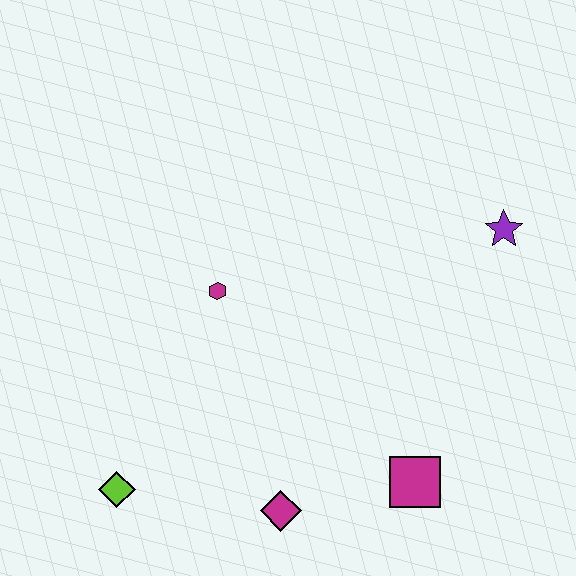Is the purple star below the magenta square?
No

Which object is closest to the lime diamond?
The magenta diamond is closest to the lime diamond.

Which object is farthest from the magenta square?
The lime diamond is farthest from the magenta square.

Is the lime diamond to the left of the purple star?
Yes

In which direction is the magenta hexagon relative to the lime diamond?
The magenta hexagon is above the lime diamond.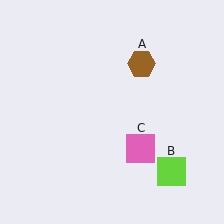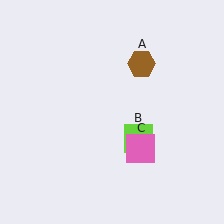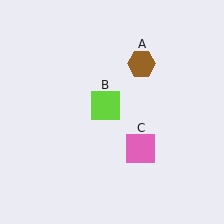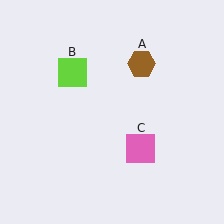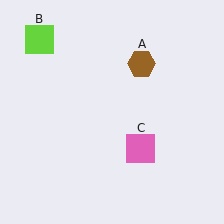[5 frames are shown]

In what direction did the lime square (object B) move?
The lime square (object B) moved up and to the left.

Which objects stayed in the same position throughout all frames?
Brown hexagon (object A) and pink square (object C) remained stationary.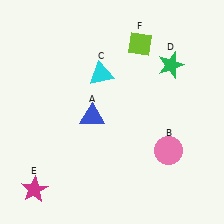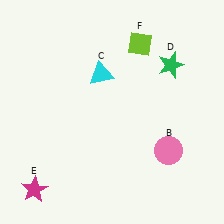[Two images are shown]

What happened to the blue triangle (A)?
The blue triangle (A) was removed in Image 2. It was in the bottom-left area of Image 1.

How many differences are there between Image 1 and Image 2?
There is 1 difference between the two images.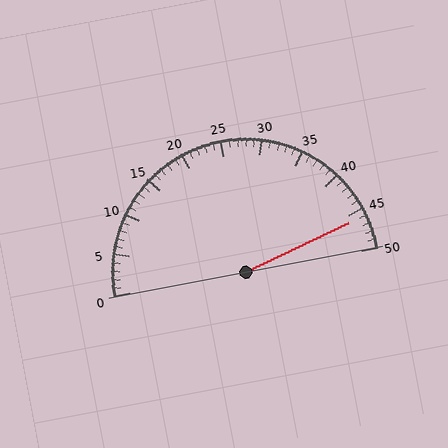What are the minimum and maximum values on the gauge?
The gauge ranges from 0 to 50.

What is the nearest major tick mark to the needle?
The nearest major tick mark is 45.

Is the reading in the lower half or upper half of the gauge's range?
The reading is in the upper half of the range (0 to 50).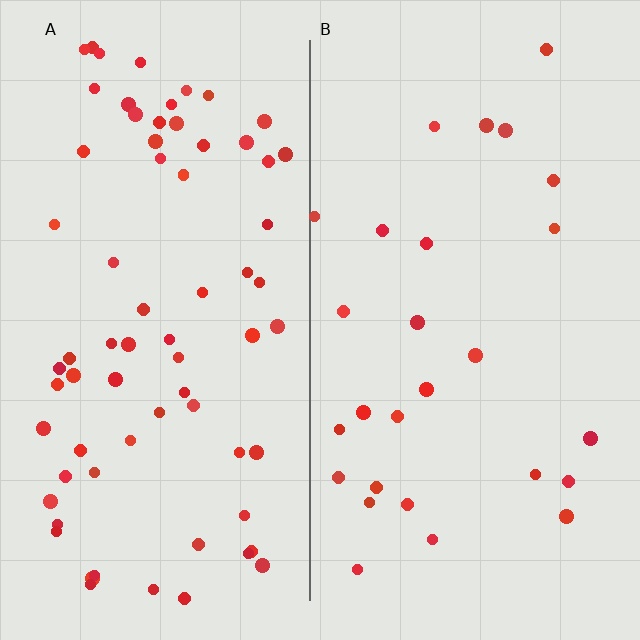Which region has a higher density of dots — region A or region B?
A (the left).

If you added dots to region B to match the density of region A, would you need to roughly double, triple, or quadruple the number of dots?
Approximately triple.